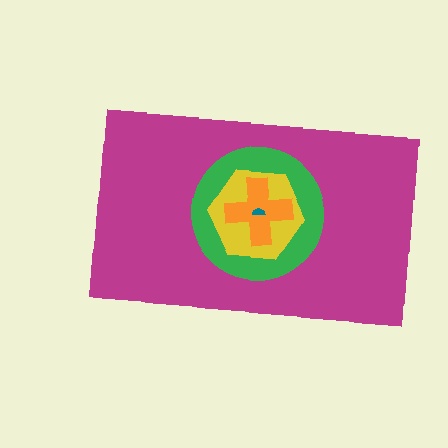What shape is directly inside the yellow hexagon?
The orange cross.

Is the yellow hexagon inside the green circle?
Yes.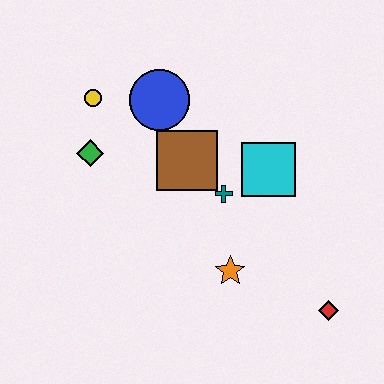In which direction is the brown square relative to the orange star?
The brown square is above the orange star.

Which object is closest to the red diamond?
The orange star is closest to the red diamond.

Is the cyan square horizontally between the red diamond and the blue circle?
Yes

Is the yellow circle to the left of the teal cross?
Yes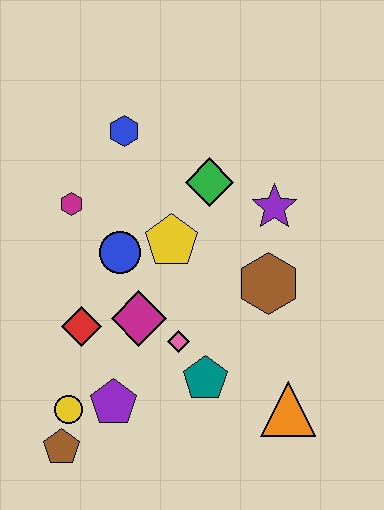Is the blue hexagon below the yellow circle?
No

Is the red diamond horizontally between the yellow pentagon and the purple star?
No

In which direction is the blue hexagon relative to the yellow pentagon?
The blue hexagon is above the yellow pentagon.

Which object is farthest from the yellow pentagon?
The brown pentagon is farthest from the yellow pentagon.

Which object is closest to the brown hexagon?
The purple star is closest to the brown hexagon.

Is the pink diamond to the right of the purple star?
No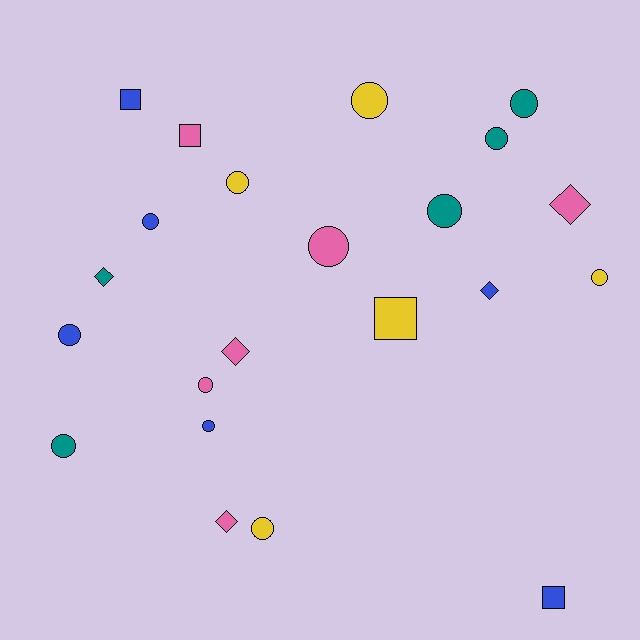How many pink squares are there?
There is 1 pink square.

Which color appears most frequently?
Blue, with 6 objects.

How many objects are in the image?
There are 22 objects.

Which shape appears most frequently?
Circle, with 13 objects.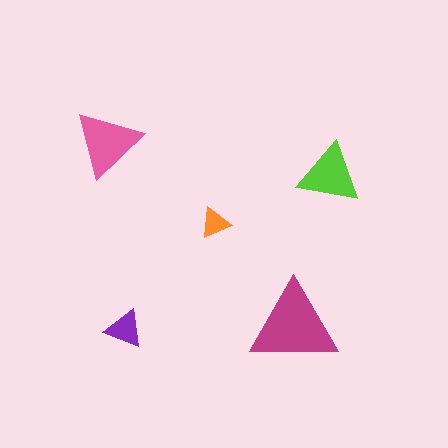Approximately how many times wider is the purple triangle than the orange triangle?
About 1.5 times wider.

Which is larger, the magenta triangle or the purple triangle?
The magenta one.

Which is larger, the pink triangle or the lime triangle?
The pink one.